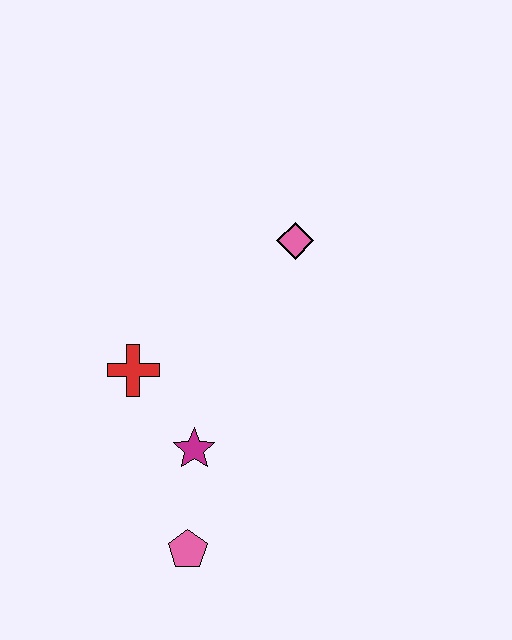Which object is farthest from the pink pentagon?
The pink diamond is farthest from the pink pentagon.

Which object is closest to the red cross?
The magenta star is closest to the red cross.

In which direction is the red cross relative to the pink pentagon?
The red cross is above the pink pentagon.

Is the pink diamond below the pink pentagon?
No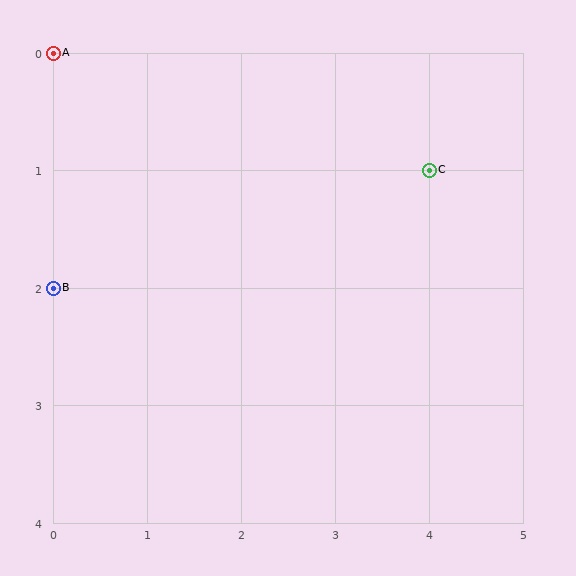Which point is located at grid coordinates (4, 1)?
Point C is at (4, 1).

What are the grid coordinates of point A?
Point A is at grid coordinates (0, 0).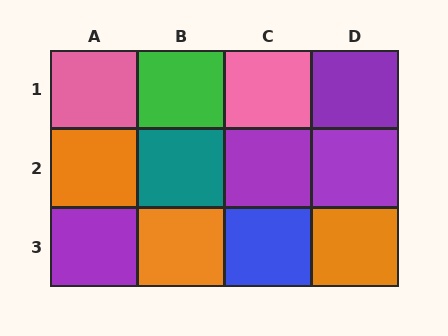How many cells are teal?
1 cell is teal.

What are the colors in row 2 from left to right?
Orange, teal, purple, purple.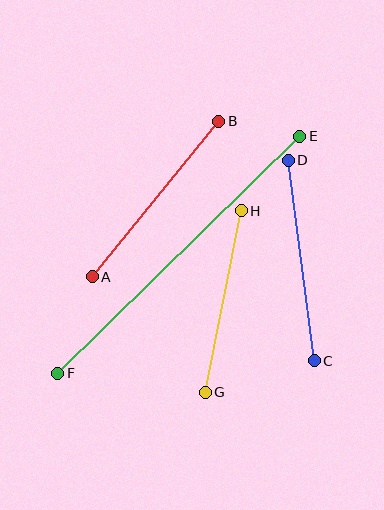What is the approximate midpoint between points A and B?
The midpoint is at approximately (155, 199) pixels.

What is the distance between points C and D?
The distance is approximately 202 pixels.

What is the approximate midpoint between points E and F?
The midpoint is at approximately (179, 255) pixels.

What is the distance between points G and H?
The distance is approximately 185 pixels.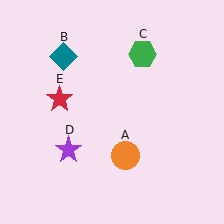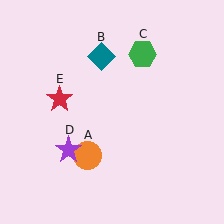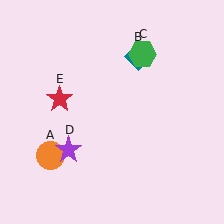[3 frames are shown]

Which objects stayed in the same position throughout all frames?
Green hexagon (object C) and purple star (object D) and red star (object E) remained stationary.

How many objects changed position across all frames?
2 objects changed position: orange circle (object A), teal diamond (object B).